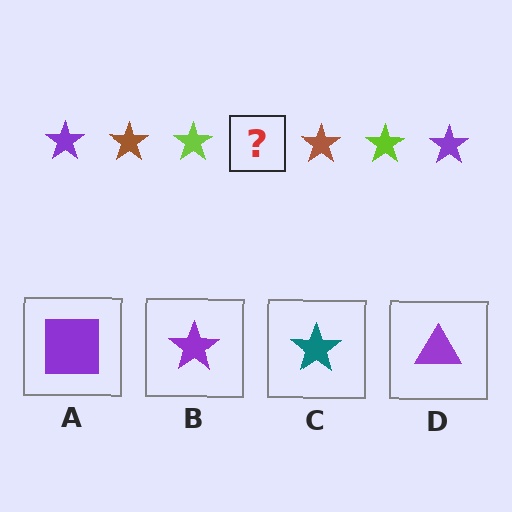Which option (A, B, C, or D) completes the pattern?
B.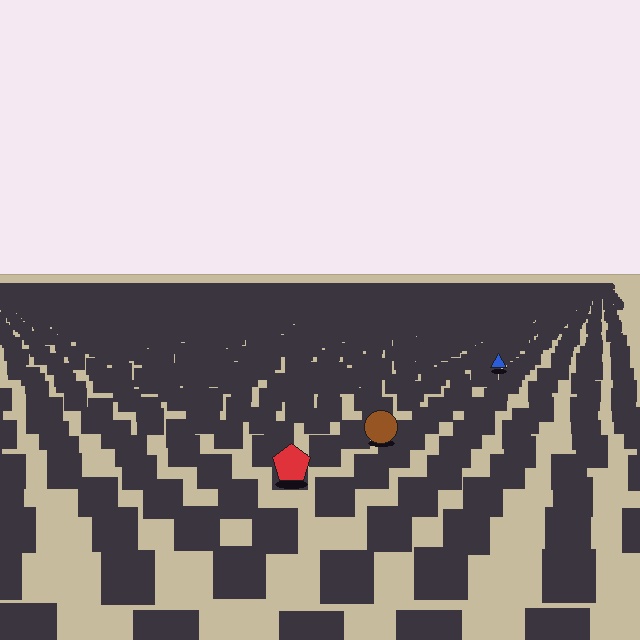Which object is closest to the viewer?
The red pentagon is closest. The texture marks near it are larger and more spread out.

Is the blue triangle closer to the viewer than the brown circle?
No. The brown circle is closer — you can tell from the texture gradient: the ground texture is coarser near it.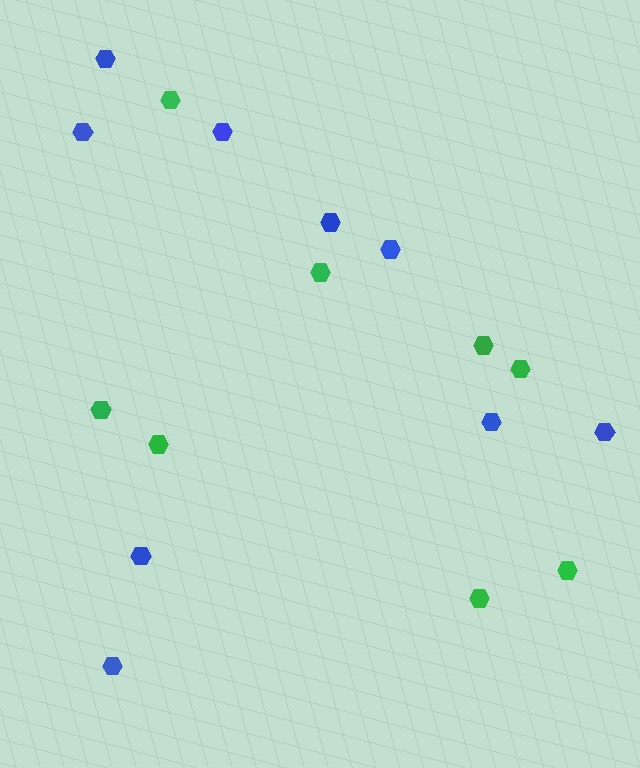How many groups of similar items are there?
There are 2 groups: one group of green hexagons (8) and one group of blue hexagons (9).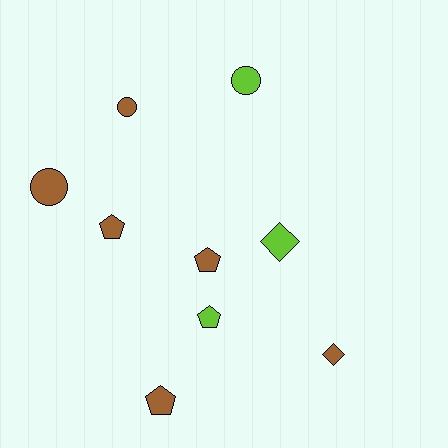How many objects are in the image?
There are 9 objects.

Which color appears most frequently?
Brown, with 6 objects.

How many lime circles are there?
There is 1 lime circle.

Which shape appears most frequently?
Pentagon, with 4 objects.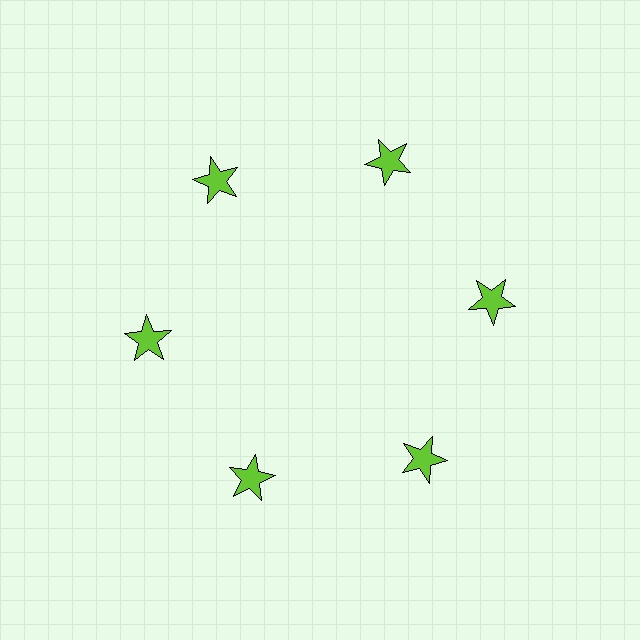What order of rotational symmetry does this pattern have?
This pattern has 6-fold rotational symmetry.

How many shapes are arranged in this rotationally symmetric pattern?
There are 6 shapes, arranged in 6 groups of 1.